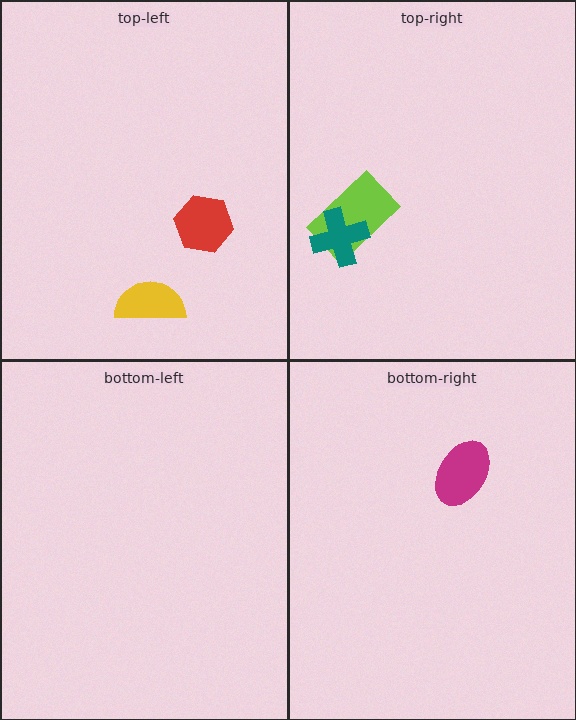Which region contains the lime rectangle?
The top-right region.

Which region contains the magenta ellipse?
The bottom-right region.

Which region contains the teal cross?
The top-right region.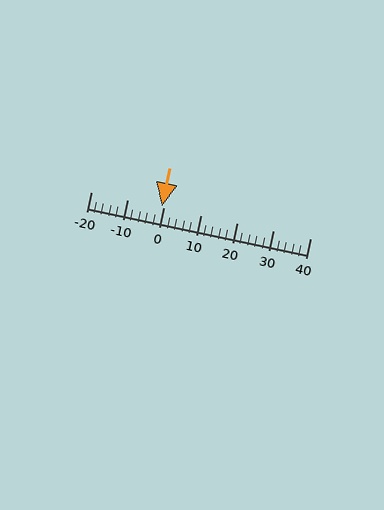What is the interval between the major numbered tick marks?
The major tick marks are spaced 10 units apart.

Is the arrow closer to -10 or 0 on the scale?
The arrow is closer to 0.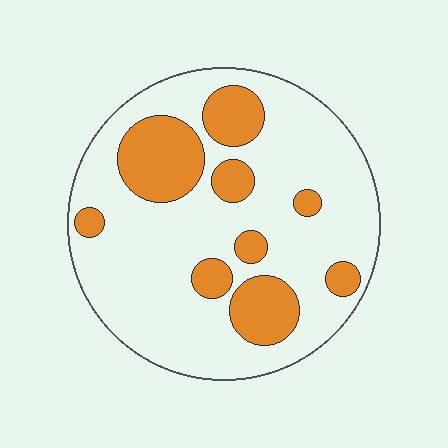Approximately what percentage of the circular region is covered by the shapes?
Approximately 25%.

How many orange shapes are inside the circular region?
9.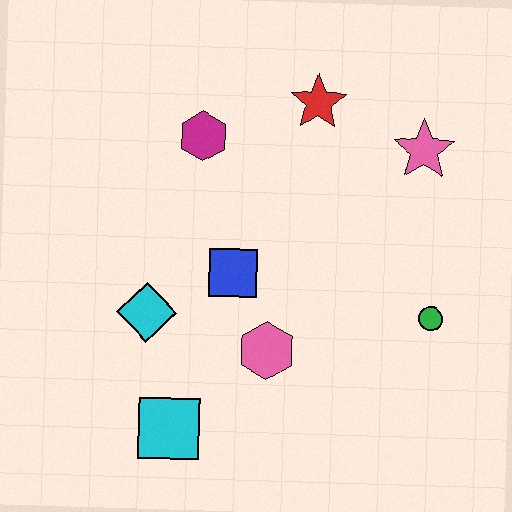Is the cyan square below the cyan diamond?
Yes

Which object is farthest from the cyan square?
The pink star is farthest from the cyan square.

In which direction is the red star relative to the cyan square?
The red star is above the cyan square.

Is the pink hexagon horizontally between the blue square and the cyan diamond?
No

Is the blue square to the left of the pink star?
Yes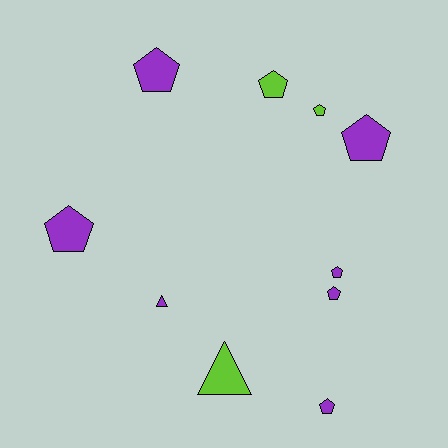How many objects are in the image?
There are 10 objects.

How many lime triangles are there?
There is 1 lime triangle.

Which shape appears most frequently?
Pentagon, with 8 objects.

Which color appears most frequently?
Purple, with 7 objects.